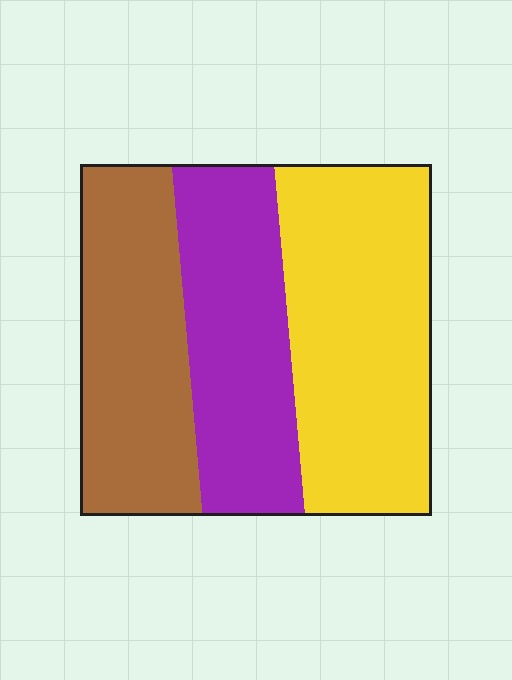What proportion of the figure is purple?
Purple covers 29% of the figure.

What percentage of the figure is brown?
Brown covers 30% of the figure.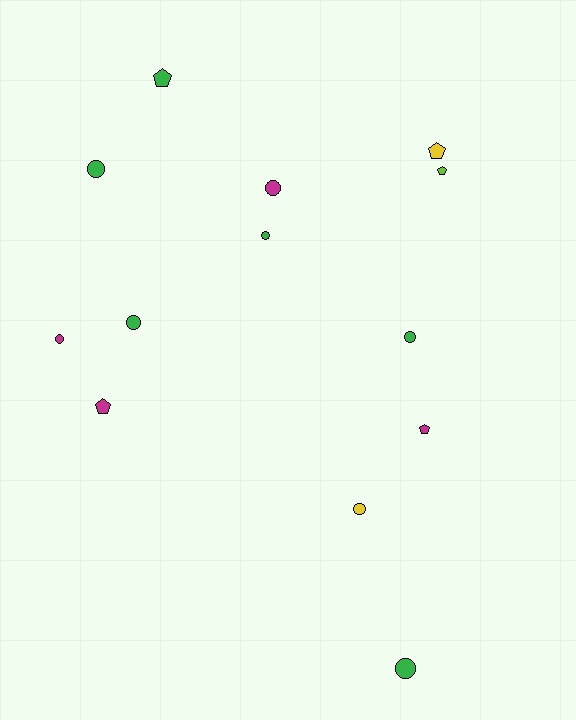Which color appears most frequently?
Green, with 6 objects.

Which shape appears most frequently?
Circle, with 8 objects.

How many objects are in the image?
There are 13 objects.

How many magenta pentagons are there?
There are 2 magenta pentagons.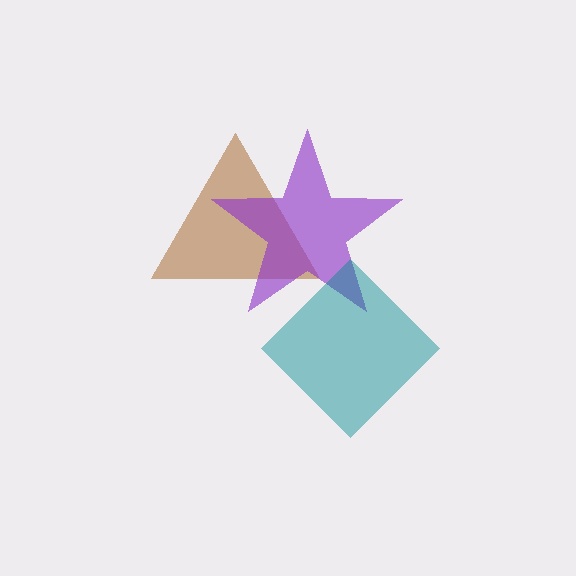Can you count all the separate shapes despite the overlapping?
Yes, there are 3 separate shapes.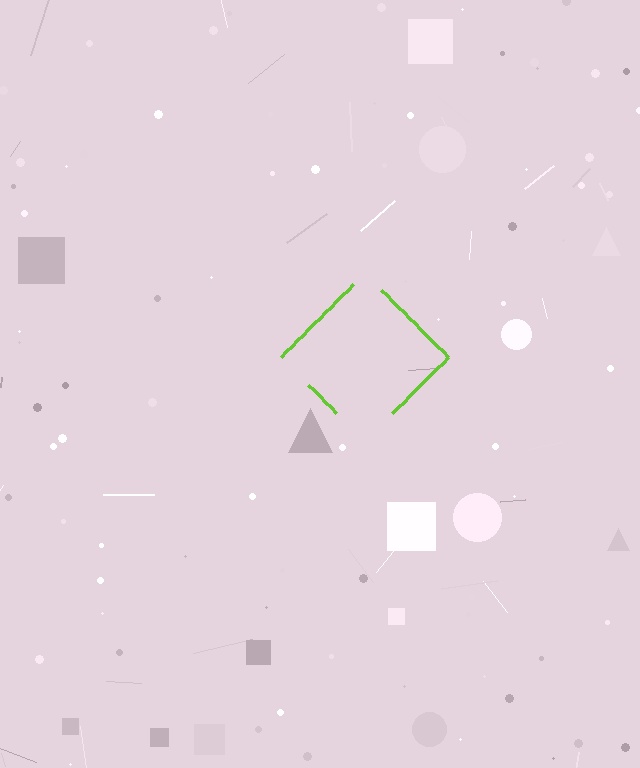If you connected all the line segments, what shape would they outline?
They would outline a diamond.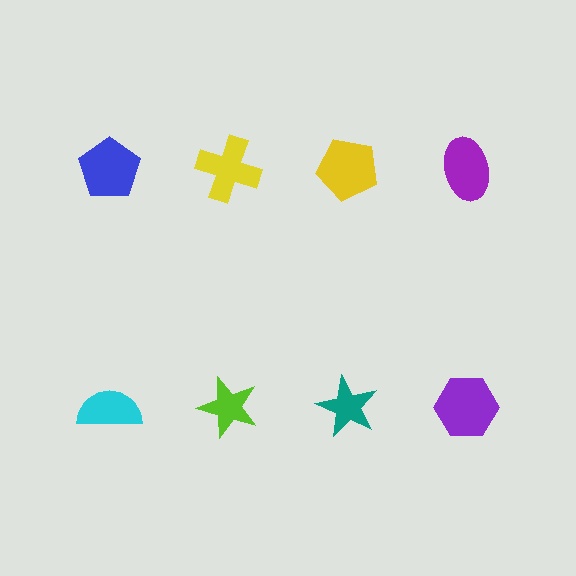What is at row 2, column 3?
A teal star.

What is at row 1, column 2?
A yellow cross.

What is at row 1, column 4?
A purple ellipse.